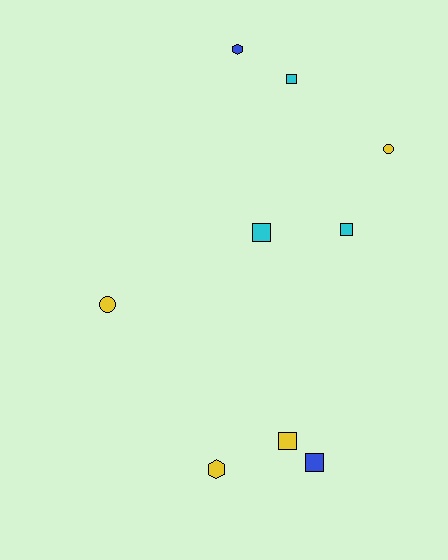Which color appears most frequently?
Yellow, with 4 objects.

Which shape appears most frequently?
Square, with 5 objects.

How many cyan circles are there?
There are no cyan circles.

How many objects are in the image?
There are 9 objects.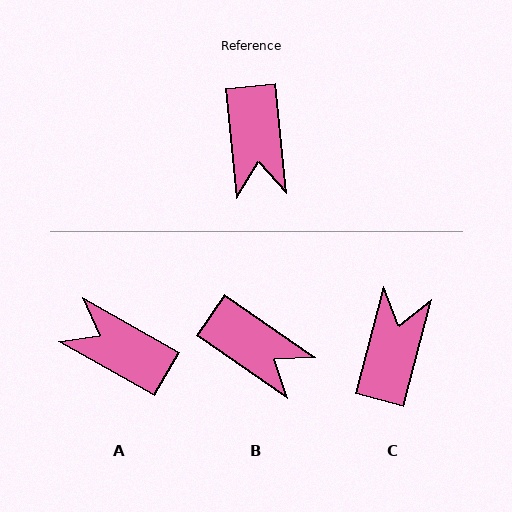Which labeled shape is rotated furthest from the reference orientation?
C, about 160 degrees away.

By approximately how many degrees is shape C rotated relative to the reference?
Approximately 160 degrees counter-clockwise.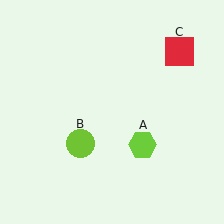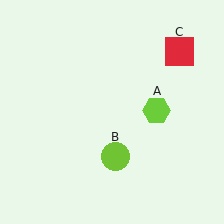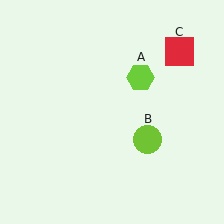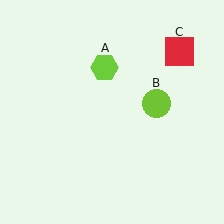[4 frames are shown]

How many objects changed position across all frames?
2 objects changed position: lime hexagon (object A), lime circle (object B).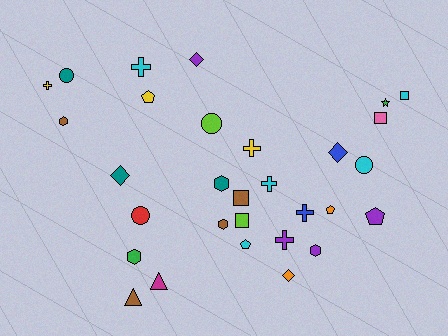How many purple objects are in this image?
There are 4 purple objects.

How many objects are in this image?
There are 30 objects.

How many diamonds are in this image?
There are 4 diamonds.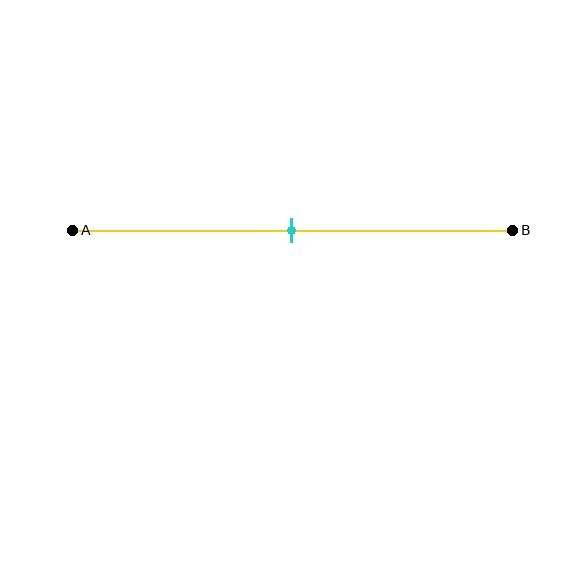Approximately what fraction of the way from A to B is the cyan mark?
The cyan mark is approximately 50% of the way from A to B.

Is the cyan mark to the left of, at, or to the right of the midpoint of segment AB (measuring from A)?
The cyan mark is approximately at the midpoint of segment AB.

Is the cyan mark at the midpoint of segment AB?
Yes, the mark is approximately at the midpoint.